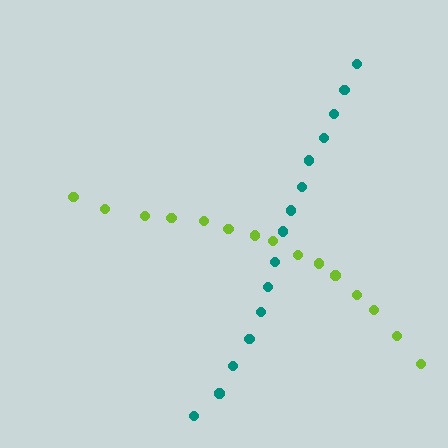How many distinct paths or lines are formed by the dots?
There are 2 distinct paths.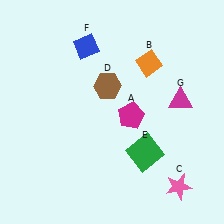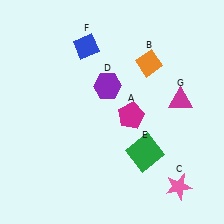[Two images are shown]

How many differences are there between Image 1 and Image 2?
There is 1 difference between the two images.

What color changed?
The hexagon (D) changed from brown in Image 1 to purple in Image 2.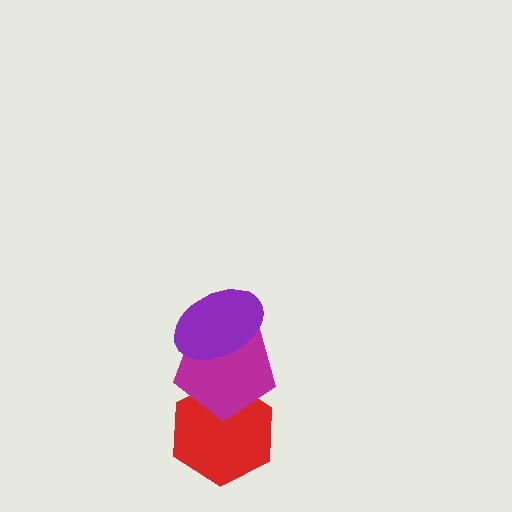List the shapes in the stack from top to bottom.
From top to bottom: the purple ellipse, the magenta pentagon, the red hexagon.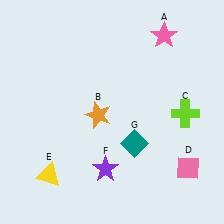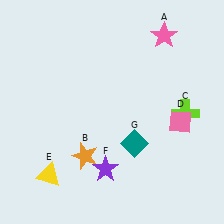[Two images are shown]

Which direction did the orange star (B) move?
The orange star (B) moved down.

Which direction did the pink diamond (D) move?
The pink diamond (D) moved up.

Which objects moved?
The objects that moved are: the orange star (B), the pink diamond (D).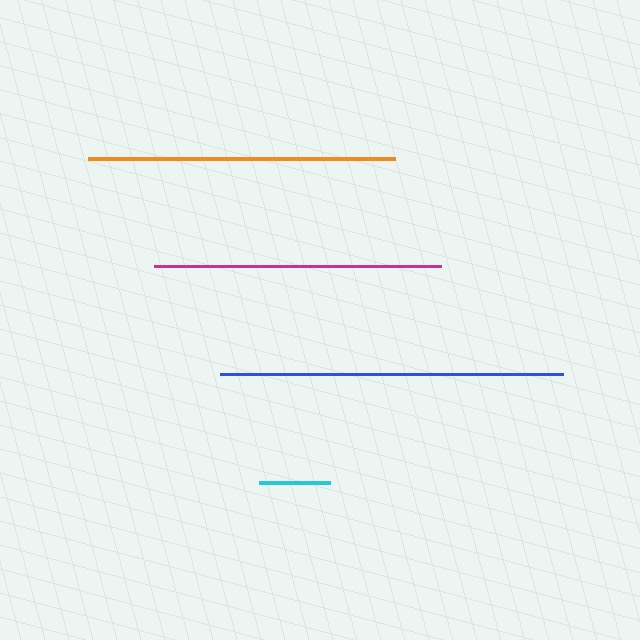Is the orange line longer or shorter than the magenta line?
The orange line is longer than the magenta line.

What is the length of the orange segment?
The orange segment is approximately 307 pixels long.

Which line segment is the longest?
The blue line is the longest at approximately 343 pixels.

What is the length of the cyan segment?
The cyan segment is approximately 71 pixels long.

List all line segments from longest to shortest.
From longest to shortest: blue, orange, magenta, cyan.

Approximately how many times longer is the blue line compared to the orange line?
The blue line is approximately 1.1 times the length of the orange line.